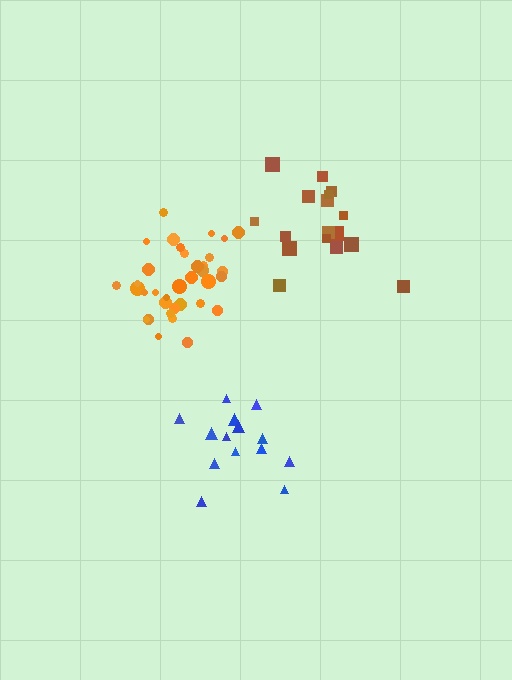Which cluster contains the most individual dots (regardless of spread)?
Orange (35).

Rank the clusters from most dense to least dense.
orange, brown, blue.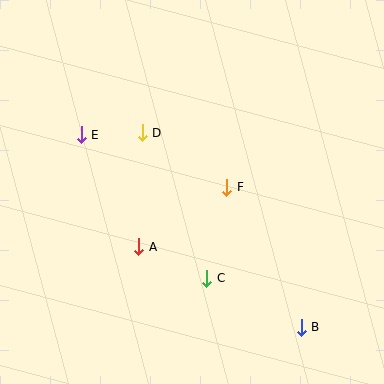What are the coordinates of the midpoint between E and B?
The midpoint between E and B is at (191, 231).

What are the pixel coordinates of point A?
Point A is at (139, 247).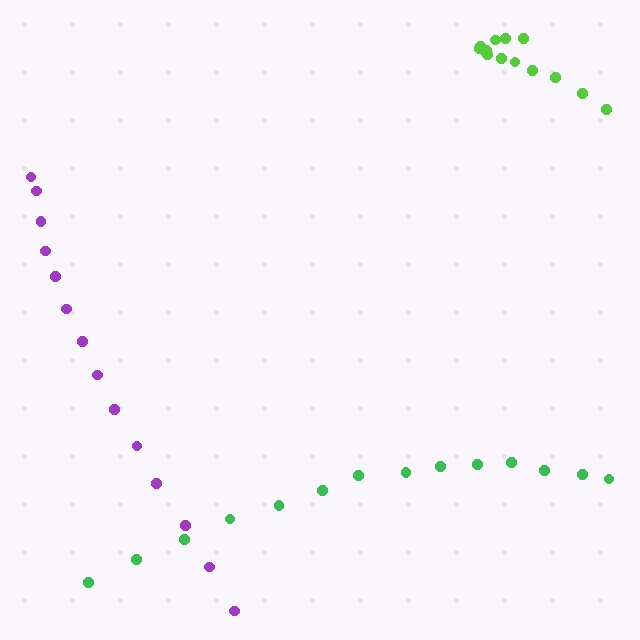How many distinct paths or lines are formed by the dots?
There are 3 distinct paths.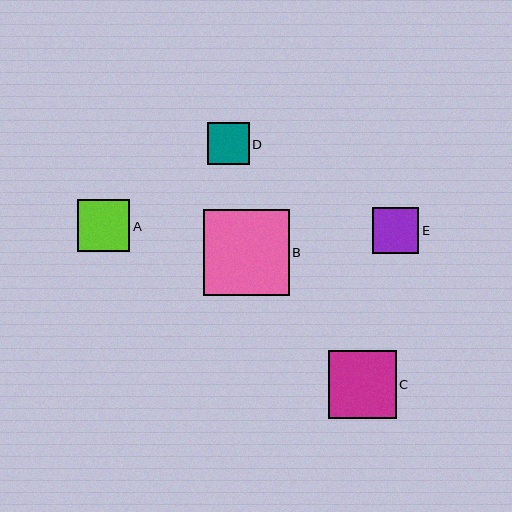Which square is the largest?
Square B is the largest with a size of approximately 86 pixels.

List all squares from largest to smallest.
From largest to smallest: B, C, A, E, D.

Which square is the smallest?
Square D is the smallest with a size of approximately 42 pixels.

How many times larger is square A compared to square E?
Square A is approximately 1.1 times the size of square E.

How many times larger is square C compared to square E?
Square C is approximately 1.5 times the size of square E.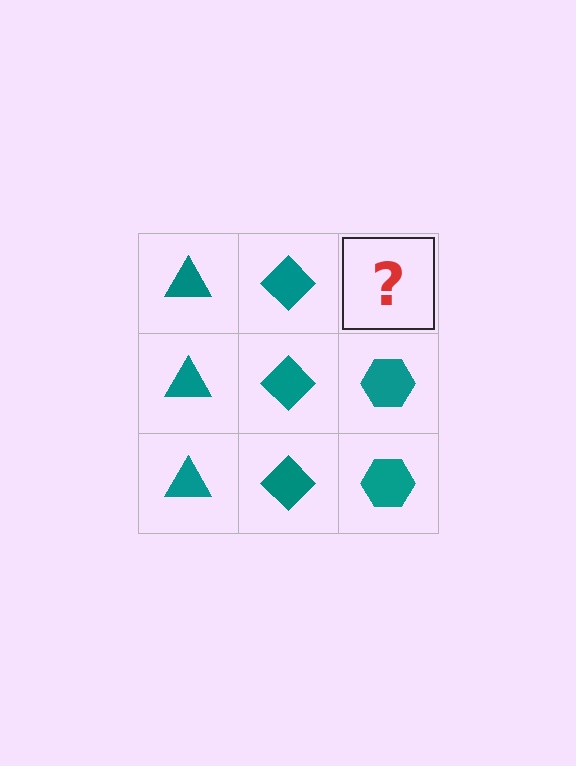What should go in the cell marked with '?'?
The missing cell should contain a teal hexagon.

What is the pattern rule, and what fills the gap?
The rule is that each column has a consistent shape. The gap should be filled with a teal hexagon.